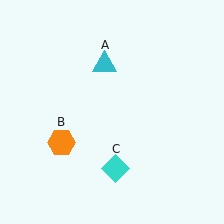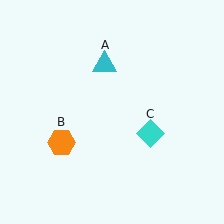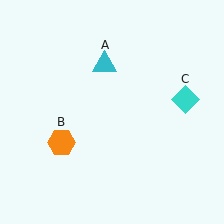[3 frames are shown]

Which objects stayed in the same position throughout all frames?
Cyan triangle (object A) and orange hexagon (object B) remained stationary.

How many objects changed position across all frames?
1 object changed position: cyan diamond (object C).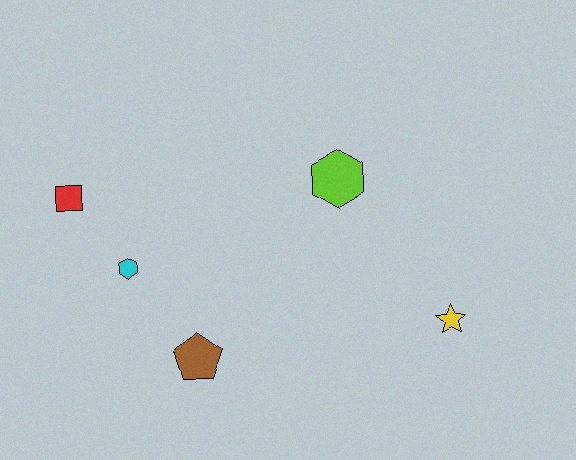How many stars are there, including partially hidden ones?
There is 1 star.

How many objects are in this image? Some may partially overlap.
There are 5 objects.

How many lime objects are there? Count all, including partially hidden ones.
There is 1 lime object.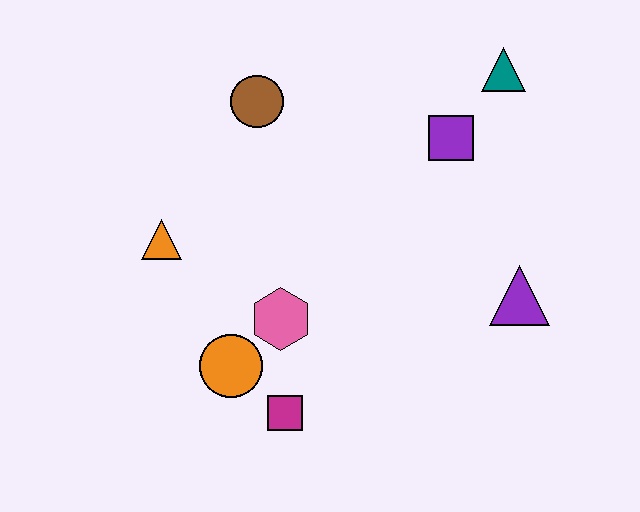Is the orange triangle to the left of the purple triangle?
Yes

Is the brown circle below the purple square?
No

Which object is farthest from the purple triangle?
The orange triangle is farthest from the purple triangle.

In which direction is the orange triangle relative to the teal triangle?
The orange triangle is to the left of the teal triangle.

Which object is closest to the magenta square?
The orange circle is closest to the magenta square.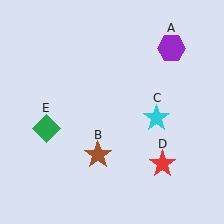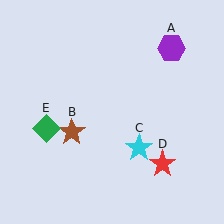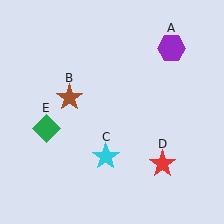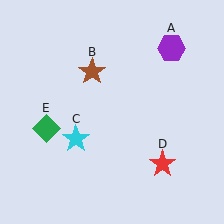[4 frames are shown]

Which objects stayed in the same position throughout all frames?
Purple hexagon (object A) and red star (object D) and green diamond (object E) remained stationary.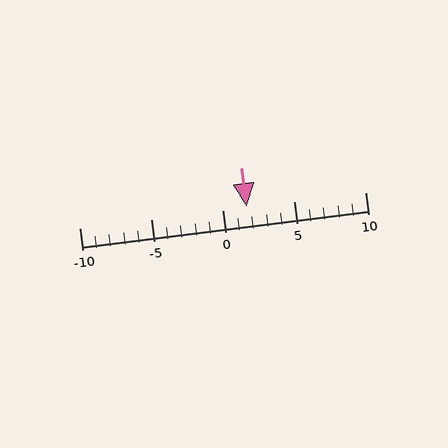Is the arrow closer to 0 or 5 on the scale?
The arrow is closer to 0.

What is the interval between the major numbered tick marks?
The major tick marks are spaced 5 units apart.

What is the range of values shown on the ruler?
The ruler shows values from -10 to 10.